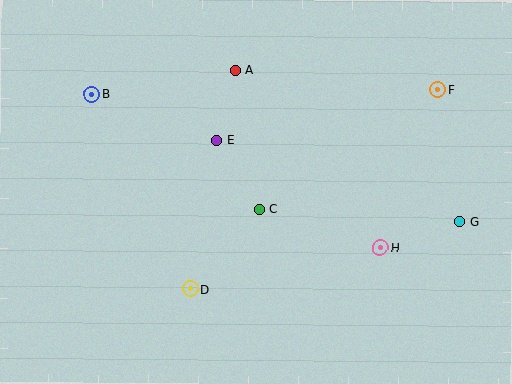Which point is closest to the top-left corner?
Point B is closest to the top-left corner.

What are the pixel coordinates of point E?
Point E is at (217, 140).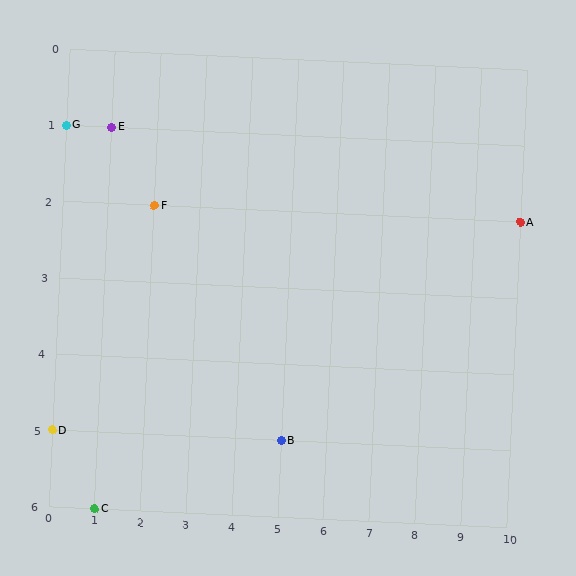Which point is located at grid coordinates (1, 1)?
Point E is at (1, 1).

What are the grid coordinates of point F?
Point F is at grid coordinates (2, 2).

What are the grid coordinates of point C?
Point C is at grid coordinates (1, 6).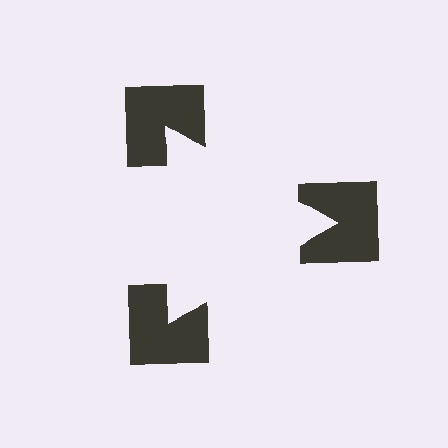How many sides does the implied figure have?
3 sides.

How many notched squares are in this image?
There are 3 — one at each vertex of the illusory triangle.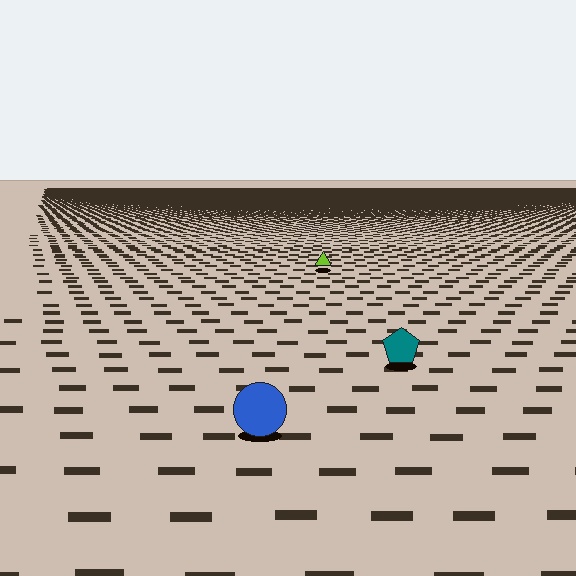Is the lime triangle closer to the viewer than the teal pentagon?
No. The teal pentagon is closer — you can tell from the texture gradient: the ground texture is coarser near it.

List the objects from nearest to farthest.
From nearest to farthest: the blue circle, the teal pentagon, the lime triangle.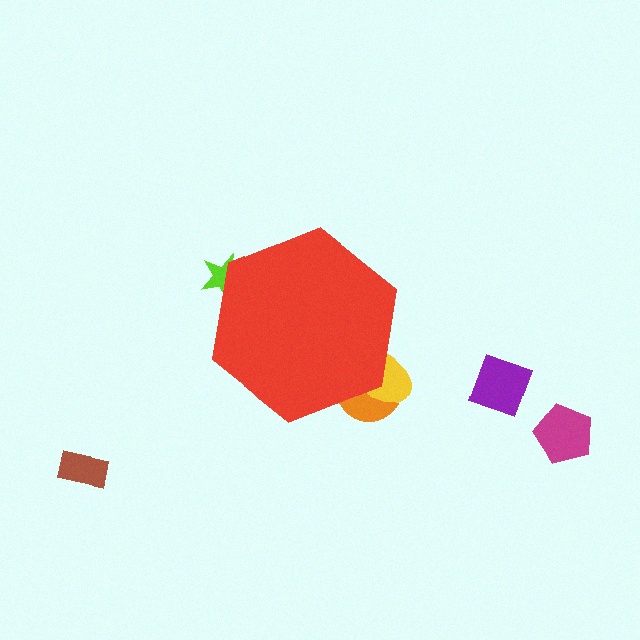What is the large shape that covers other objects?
A red hexagon.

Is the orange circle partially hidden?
Yes, the orange circle is partially hidden behind the red hexagon.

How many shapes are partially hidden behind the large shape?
3 shapes are partially hidden.